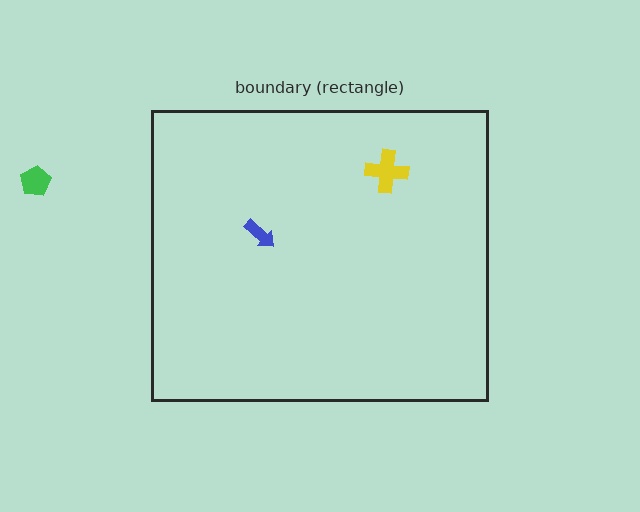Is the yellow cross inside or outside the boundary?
Inside.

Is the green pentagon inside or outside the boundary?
Outside.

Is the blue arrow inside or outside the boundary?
Inside.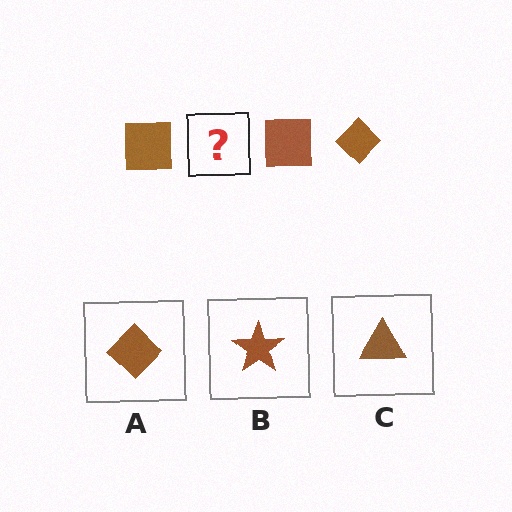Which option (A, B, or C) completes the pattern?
A.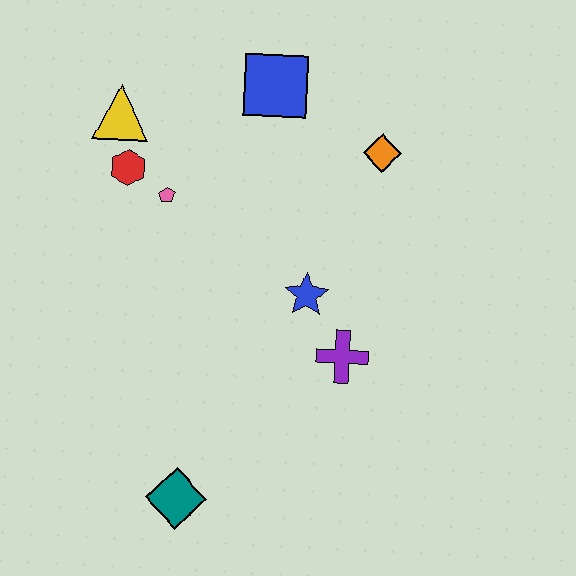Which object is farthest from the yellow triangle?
The teal diamond is farthest from the yellow triangle.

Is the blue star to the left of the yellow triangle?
No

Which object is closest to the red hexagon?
The pink pentagon is closest to the red hexagon.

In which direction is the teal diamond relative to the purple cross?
The teal diamond is to the left of the purple cross.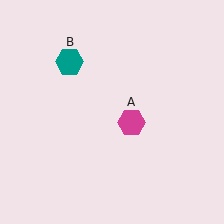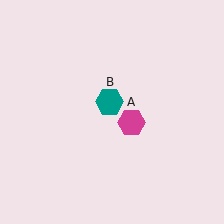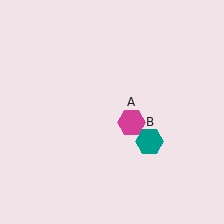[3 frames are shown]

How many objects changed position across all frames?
1 object changed position: teal hexagon (object B).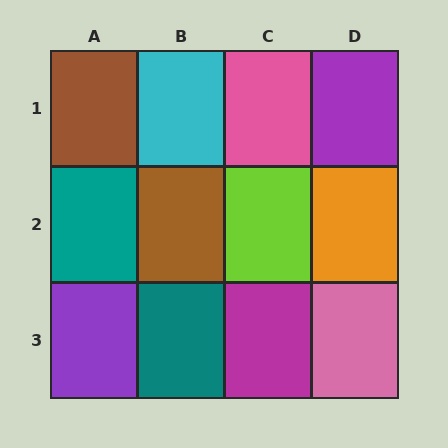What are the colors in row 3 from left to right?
Purple, teal, magenta, pink.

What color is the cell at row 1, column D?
Purple.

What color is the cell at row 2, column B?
Brown.